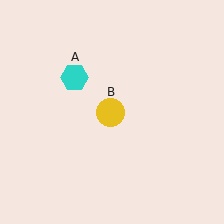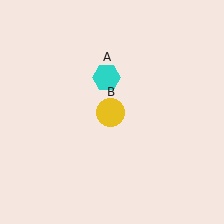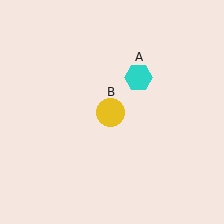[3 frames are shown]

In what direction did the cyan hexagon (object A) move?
The cyan hexagon (object A) moved right.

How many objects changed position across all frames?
1 object changed position: cyan hexagon (object A).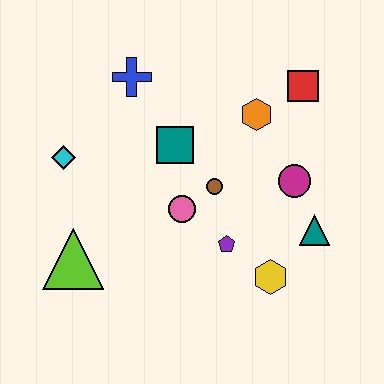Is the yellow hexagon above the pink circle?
No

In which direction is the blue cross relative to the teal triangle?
The blue cross is to the left of the teal triangle.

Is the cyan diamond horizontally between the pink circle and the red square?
No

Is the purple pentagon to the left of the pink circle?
No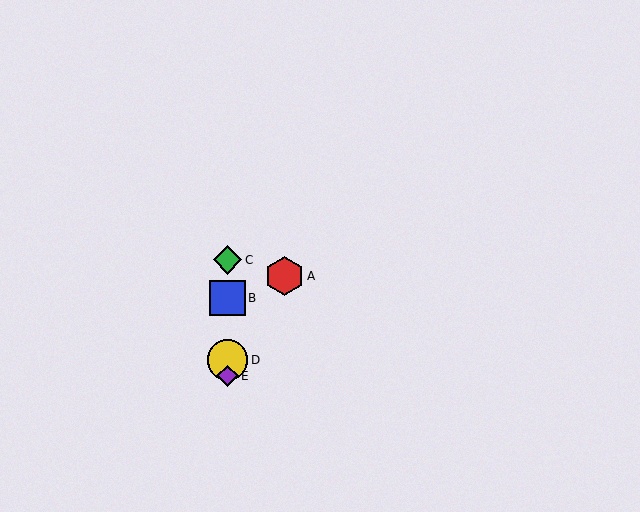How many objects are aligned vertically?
4 objects (B, C, D, E) are aligned vertically.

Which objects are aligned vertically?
Objects B, C, D, E are aligned vertically.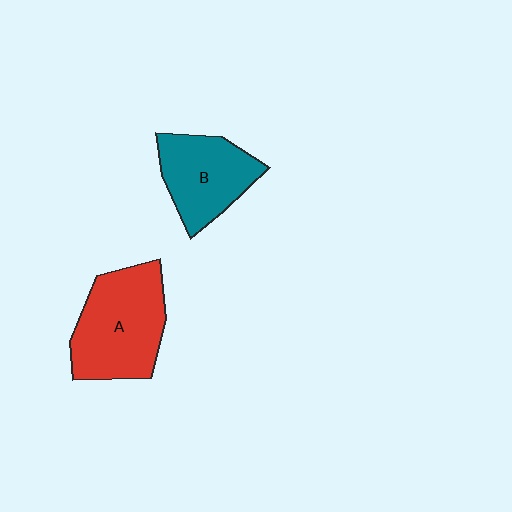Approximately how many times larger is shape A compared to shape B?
Approximately 1.3 times.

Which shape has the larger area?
Shape A (red).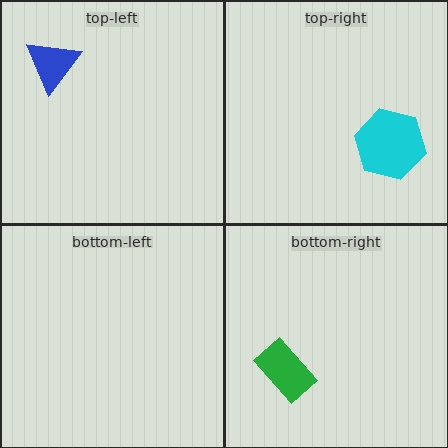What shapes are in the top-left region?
The blue triangle.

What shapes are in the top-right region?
The cyan hexagon.